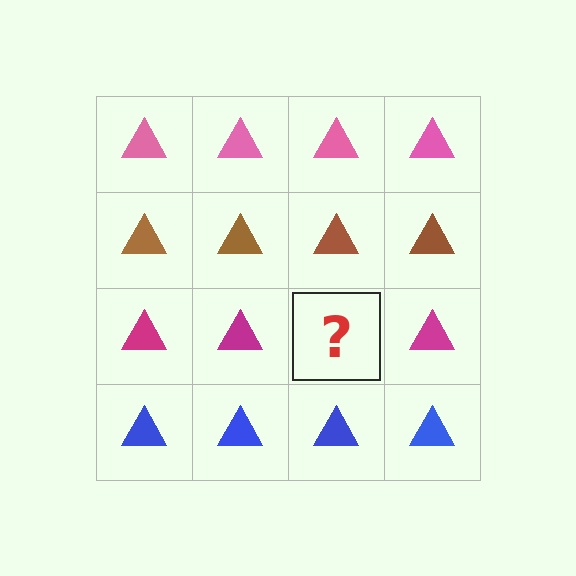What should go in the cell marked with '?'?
The missing cell should contain a magenta triangle.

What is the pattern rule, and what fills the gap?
The rule is that each row has a consistent color. The gap should be filled with a magenta triangle.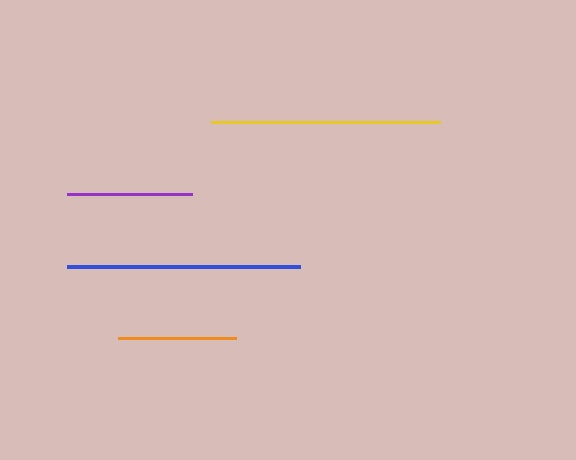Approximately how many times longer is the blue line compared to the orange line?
The blue line is approximately 2.0 times the length of the orange line.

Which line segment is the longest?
The blue line is the longest at approximately 232 pixels.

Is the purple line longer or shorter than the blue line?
The blue line is longer than the purple line.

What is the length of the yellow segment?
The yellow segment is approximately 229 pixels long.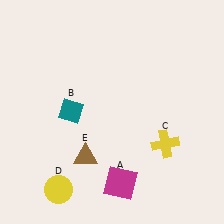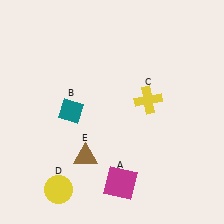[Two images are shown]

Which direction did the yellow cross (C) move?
The yellow cross (C) moved up.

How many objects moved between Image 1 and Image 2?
1 object moved between the two images.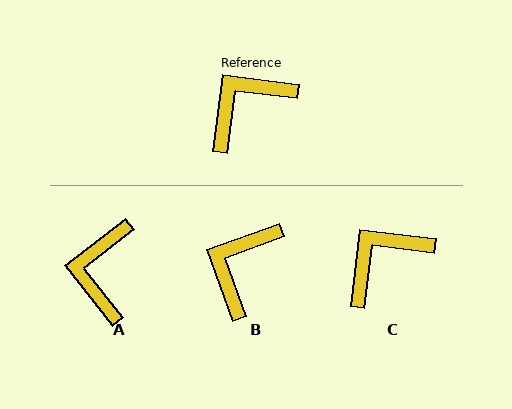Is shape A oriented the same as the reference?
No, it is off by about 45 degrees.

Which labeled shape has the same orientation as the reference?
C.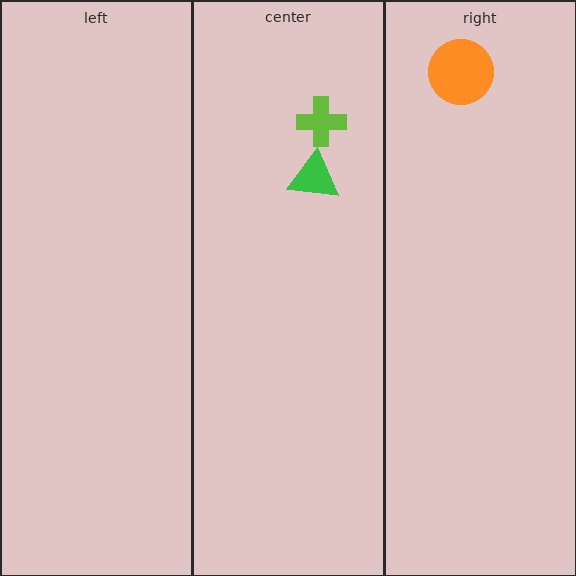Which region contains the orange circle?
The right region.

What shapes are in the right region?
The orange circle.